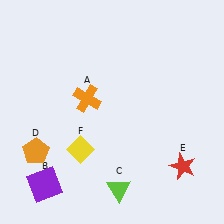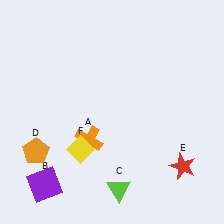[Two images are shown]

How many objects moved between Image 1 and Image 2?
1 object moved between the two images.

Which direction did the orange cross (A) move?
The orange cross (A) moved down.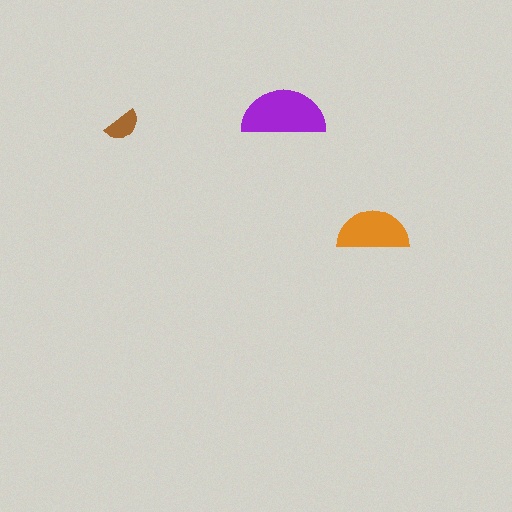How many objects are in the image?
There are 3 objects in the image.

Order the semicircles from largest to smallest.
the purple one, the orange one, the brown one.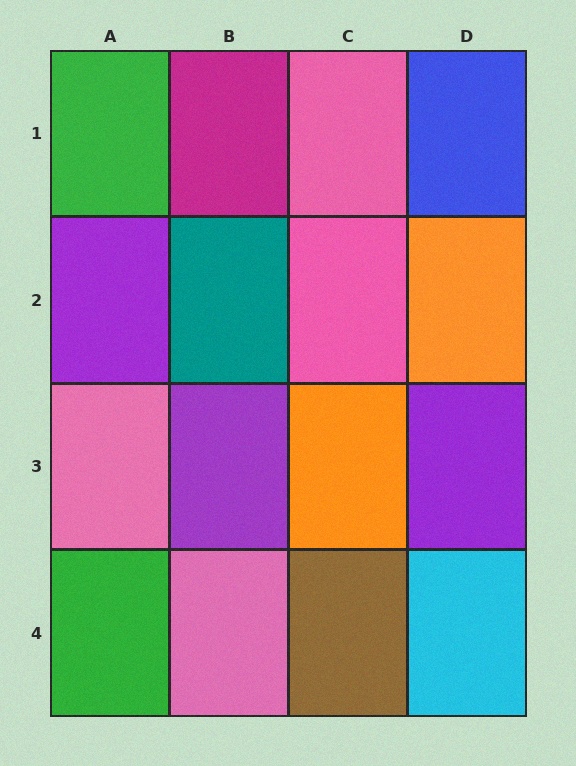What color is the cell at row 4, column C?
Brown.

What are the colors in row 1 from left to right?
Green, magenta, pink, blue.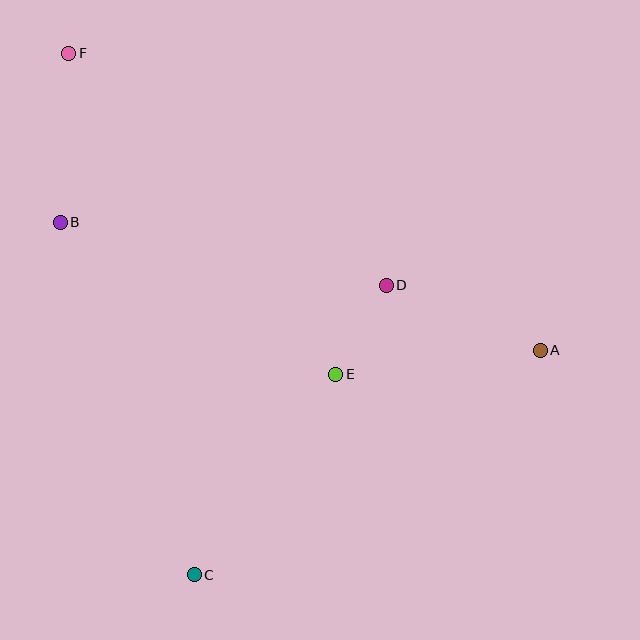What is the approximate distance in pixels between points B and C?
The distance between B and C is approximately 377 pixels.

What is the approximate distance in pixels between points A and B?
The distance between A and B is approximately 497 pixels.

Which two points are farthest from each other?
Points A and F are farthest from each other.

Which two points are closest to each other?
Points D and E are closest to each other.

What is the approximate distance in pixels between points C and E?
The distance between C and E is approximately 245 pixels.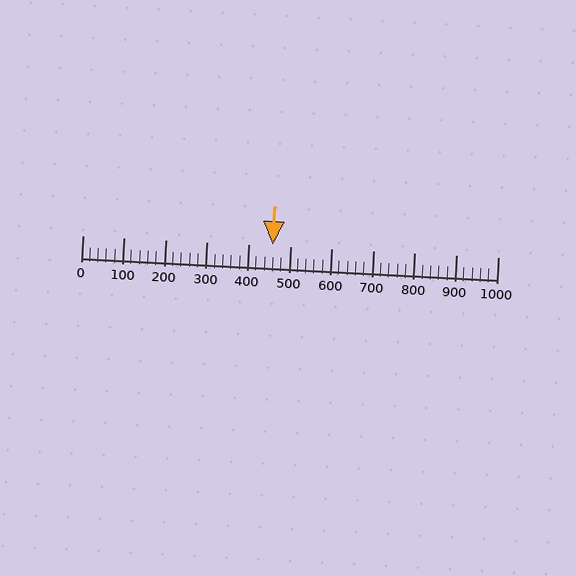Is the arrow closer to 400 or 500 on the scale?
The arrow is closer to 500.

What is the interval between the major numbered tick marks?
The major tick marks are spaced 100 units apart.